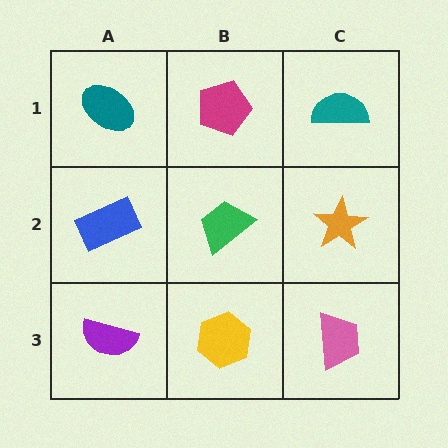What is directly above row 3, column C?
An orange star.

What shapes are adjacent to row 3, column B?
A green trapezoid (row 2, column B), a purple semicircle (row 3, column A), a pink trapezoid (row 3, column C).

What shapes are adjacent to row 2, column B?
A magenta pentagon (row 1, column B), a yellow hexagon (row 3, column B), a blue rectangle (row 2, column A), an orange star (row 2, column C).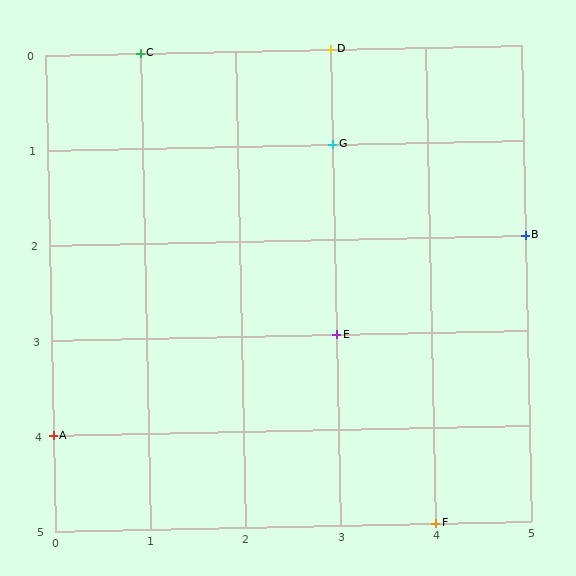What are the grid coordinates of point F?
Point F is at grid coordinates (4, 5).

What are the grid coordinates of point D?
Point D is at grid coordinates (3, 0).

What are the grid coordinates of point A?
Point A is at grid coordinates (0, 4).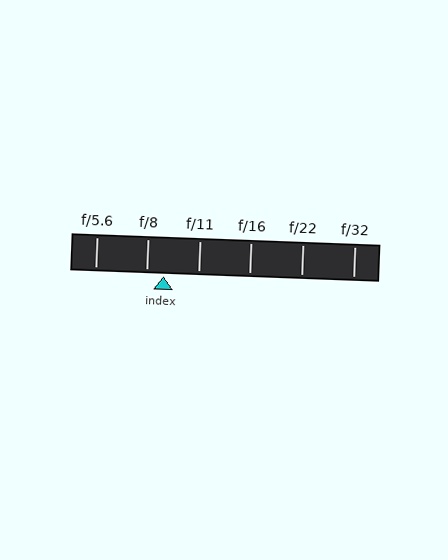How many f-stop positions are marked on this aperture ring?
There are 6 f-stop positions marked.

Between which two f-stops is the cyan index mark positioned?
The index mark is between f/8 and f/11.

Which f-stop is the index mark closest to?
The index mark is closest to f/8.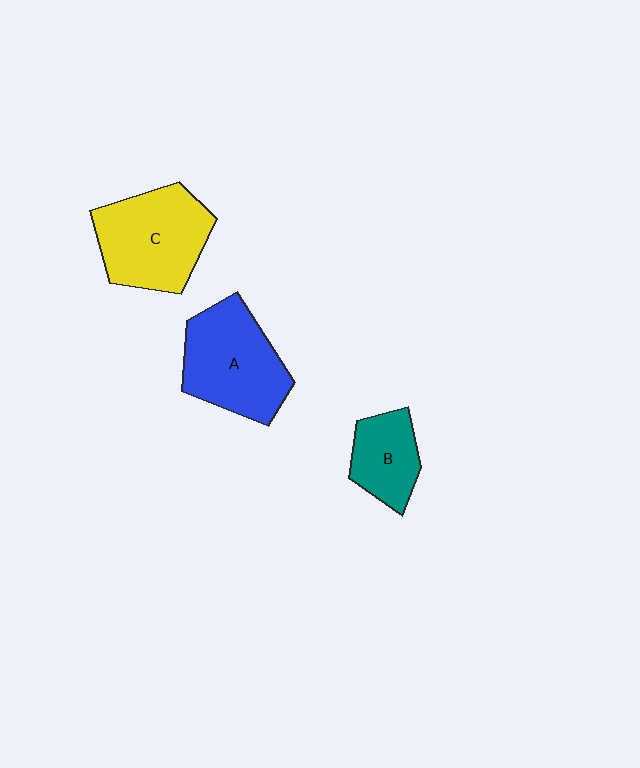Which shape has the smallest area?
Shape B (teal).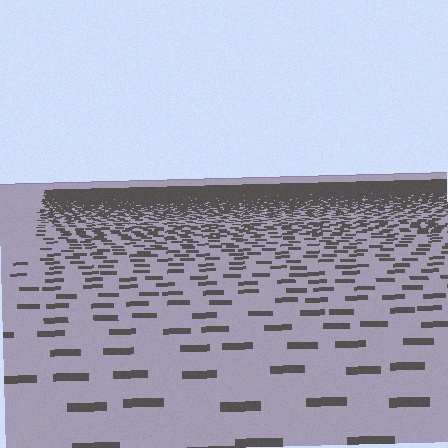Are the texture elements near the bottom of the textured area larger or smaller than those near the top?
Larger. Near the bottom, elements are closer to the viewer and appear at a bigger on-screen size.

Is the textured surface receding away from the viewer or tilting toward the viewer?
The surface is receding away from the viewer. Texture elements get smaller and denser toward the top.